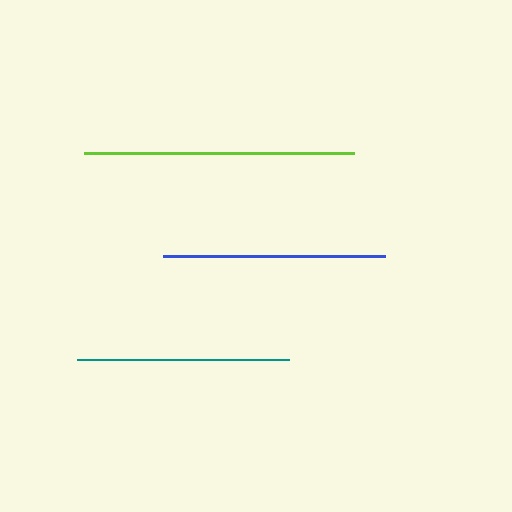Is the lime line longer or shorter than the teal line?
The lime line is longer than the teal line.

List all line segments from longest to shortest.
From longest to shortest: lime, blue, teal.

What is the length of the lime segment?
The lime segment is approximately 270 pixels long.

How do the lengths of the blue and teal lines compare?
The blue and teal lines are approximately the same length.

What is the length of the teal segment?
The teal segment is approximately 212 pixels long.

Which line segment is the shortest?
The teal line is the shortest at approximately 212 pixels.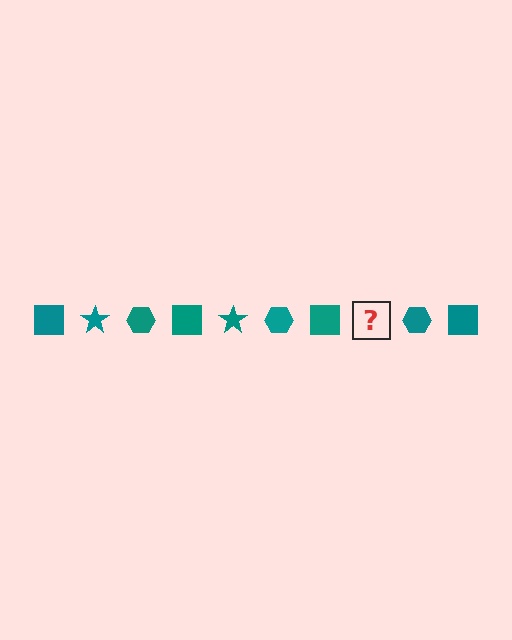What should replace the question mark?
The question mark should be replaced with a teal star.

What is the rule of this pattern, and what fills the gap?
The rule is that the pattern cycles through square, star, hexagon shapes in teal. The gap should be filled with a teal star.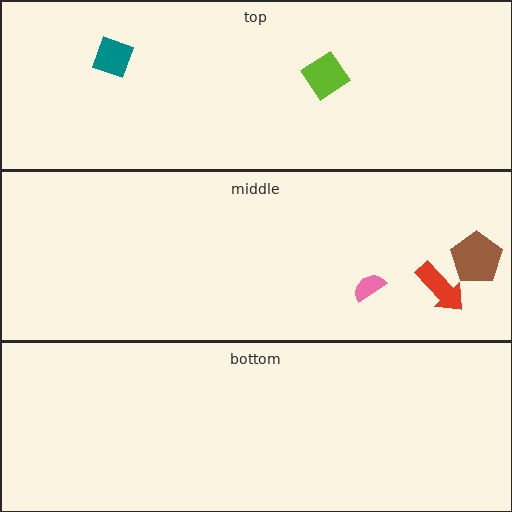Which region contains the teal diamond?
The top region.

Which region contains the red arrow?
The middle region.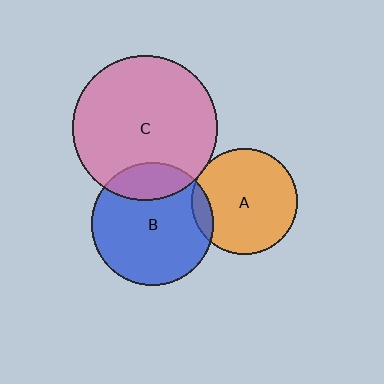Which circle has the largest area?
Circle C (pink).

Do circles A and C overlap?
Yes.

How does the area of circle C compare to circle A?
Approximately 1.8 times.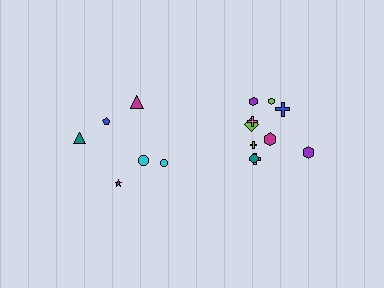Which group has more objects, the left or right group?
The right group.